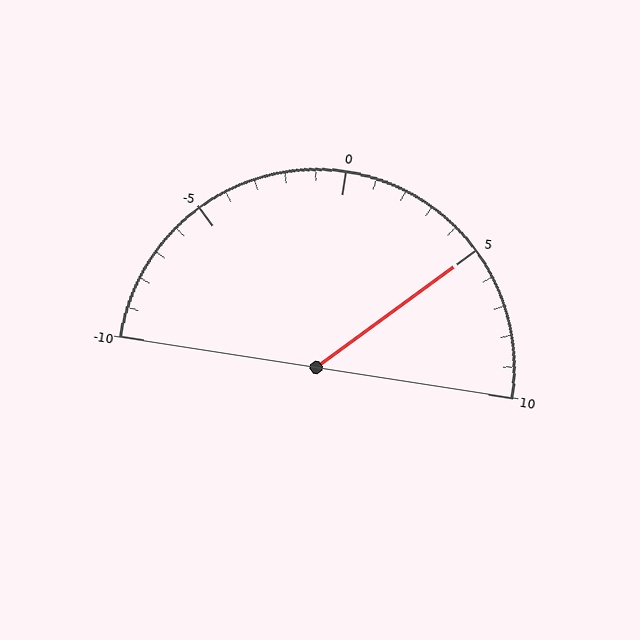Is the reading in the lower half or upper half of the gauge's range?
The reading is in the upper half of the range (-10 to 10).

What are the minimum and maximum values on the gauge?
The gauge ranges from -10 to 10.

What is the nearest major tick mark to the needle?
The nearest major tick mark is 5.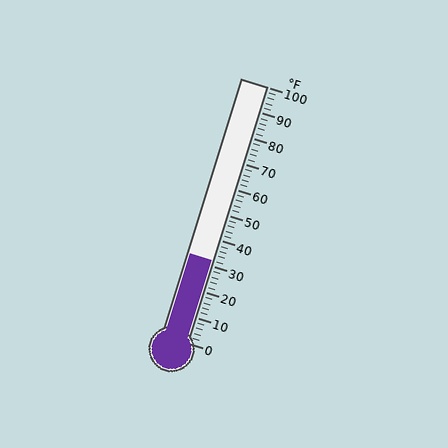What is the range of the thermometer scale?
The thermometer scale ranges from 0°F to 100°F.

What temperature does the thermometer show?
The thermometer shows approximately 32°F.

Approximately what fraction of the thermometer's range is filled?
The thermometer is filled to approximately 30% of its range.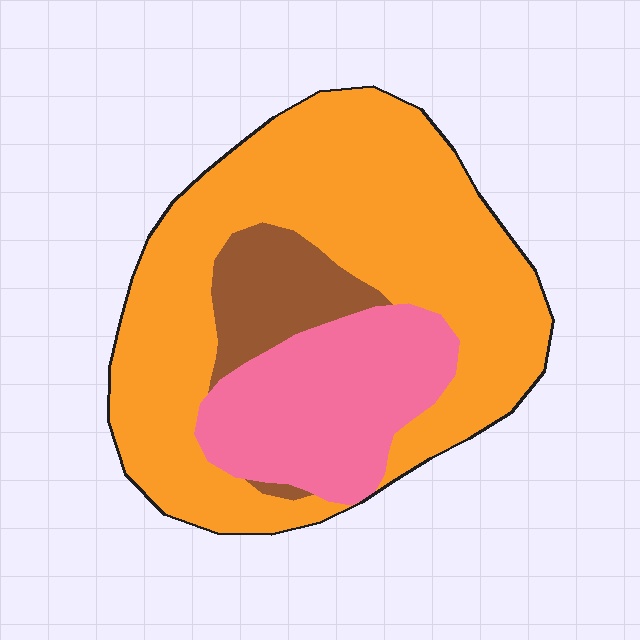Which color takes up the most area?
Orange, at roughly 65%.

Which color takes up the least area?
Brown, at roughly 10%.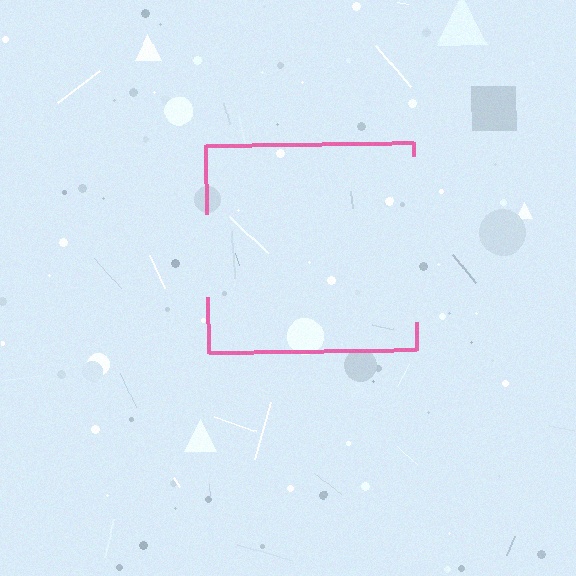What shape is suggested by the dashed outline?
The dashed outline suggests a square.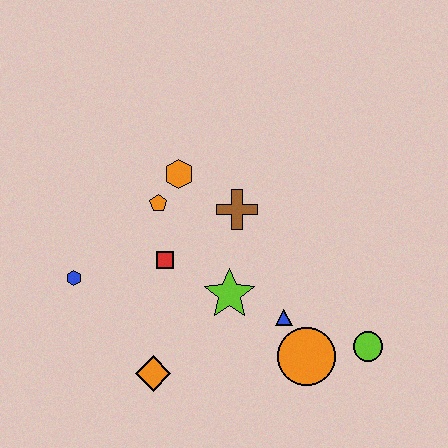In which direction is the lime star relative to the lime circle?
The lime star is to the left of the lime circle.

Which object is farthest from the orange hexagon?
The lime circle is farthest from the orange hexagon.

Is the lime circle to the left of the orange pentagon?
No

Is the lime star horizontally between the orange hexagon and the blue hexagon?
No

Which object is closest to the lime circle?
The orange circle is closest to the lime circle.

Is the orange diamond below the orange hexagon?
Yes